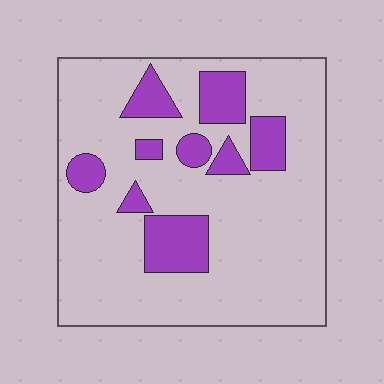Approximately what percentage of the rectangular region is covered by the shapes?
Approximately 20%.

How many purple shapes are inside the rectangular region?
9.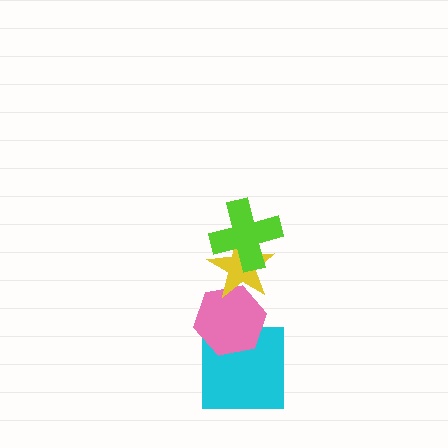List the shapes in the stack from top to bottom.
From top to bottom: the lime cross, the yellow star, the pink hexagon, the cyan square.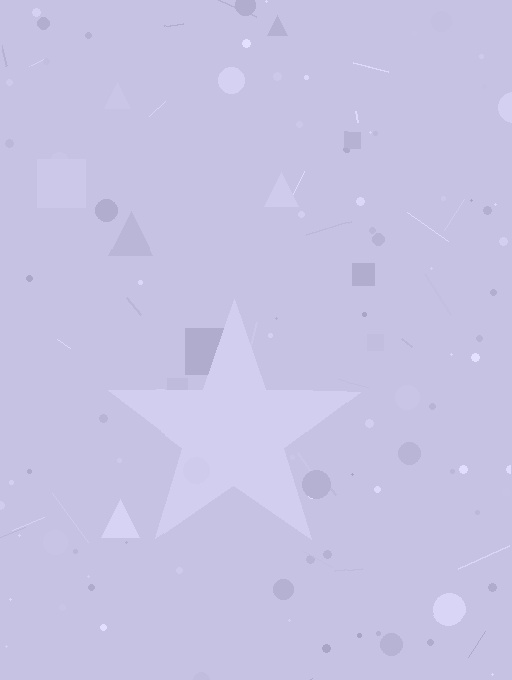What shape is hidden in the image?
A star is hidden in the image.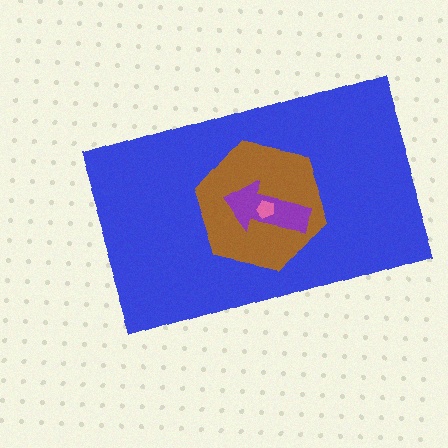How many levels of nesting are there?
4.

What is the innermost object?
The pink pentagon.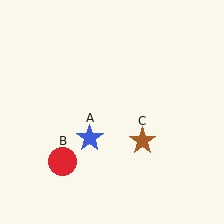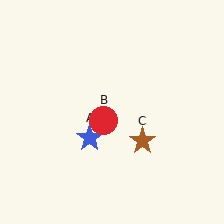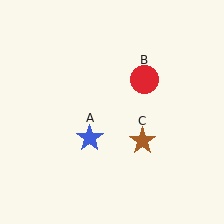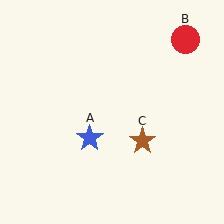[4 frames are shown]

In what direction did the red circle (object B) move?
The red circle (object B) moved up and to the right.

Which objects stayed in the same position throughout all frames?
Blue star (object A) and brown star (object C) remained stationary.